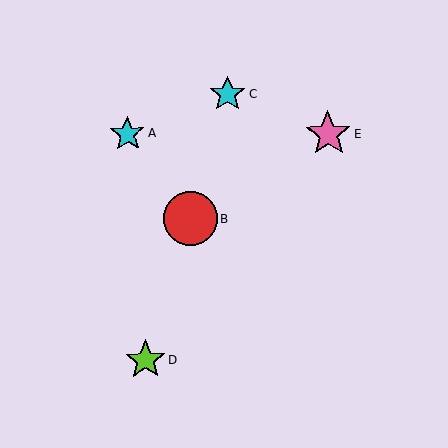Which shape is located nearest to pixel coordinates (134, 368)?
The lime star (labeled D) at (145, 360) is nearest to that location.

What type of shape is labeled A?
Shape A is a cyan star.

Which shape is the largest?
The red circle (labeled B) is the largest.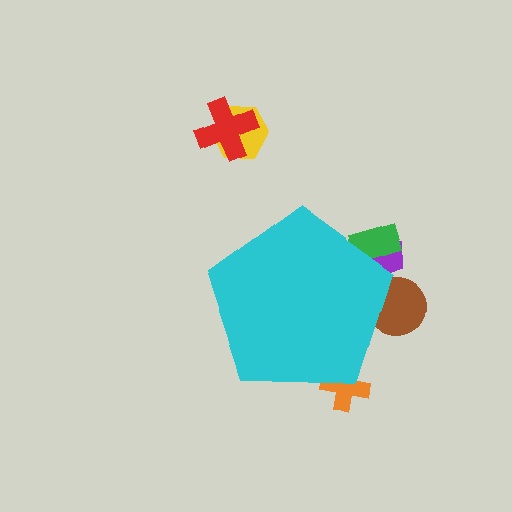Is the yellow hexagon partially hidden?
No, the yellow hexagon is fully visible.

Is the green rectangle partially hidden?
Yes, the green rectangle is partially hidden behind the cyan pentagon.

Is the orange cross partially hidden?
Yes, the orange cross is partially hidden behind the cyan pentagon.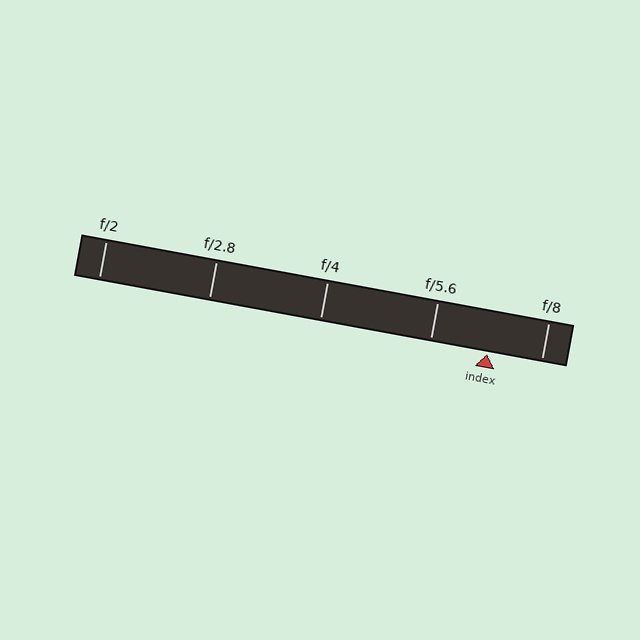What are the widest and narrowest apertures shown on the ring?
The widest aperture shown is f/2 and the narrowest is f/8.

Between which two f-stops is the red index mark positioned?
The index mark is between f/5.6 and f/8.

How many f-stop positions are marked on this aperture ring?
There are 5 f-stop positions marked.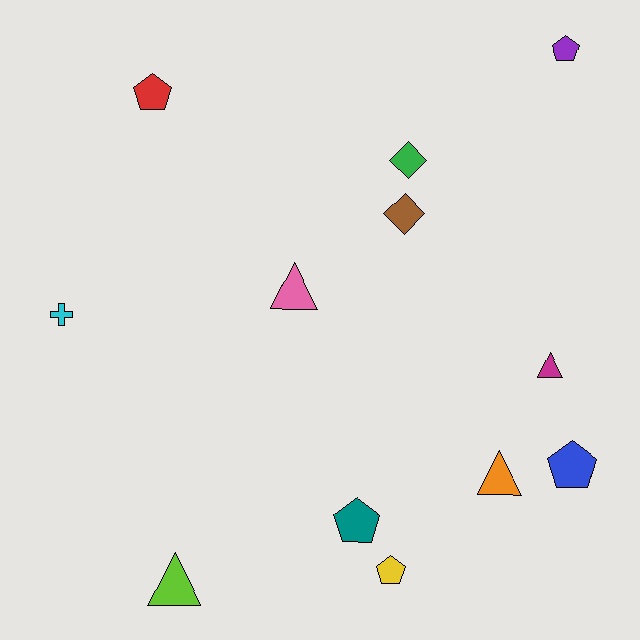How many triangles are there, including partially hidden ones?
There are 4 triangles.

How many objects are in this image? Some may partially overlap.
There are 12 objects.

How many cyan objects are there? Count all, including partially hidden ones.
There is 1 cyan object.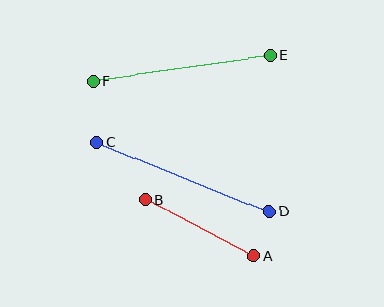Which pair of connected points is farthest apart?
Points C and D are farthest apart.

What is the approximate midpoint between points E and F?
The midpoint is at approximately (182, 68) pixels.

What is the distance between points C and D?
The distance is approximately 186 pixels.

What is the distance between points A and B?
The distance is approximately 122 pixels.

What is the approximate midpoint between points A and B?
The midpoint is at approximately (200, 228) pixels.